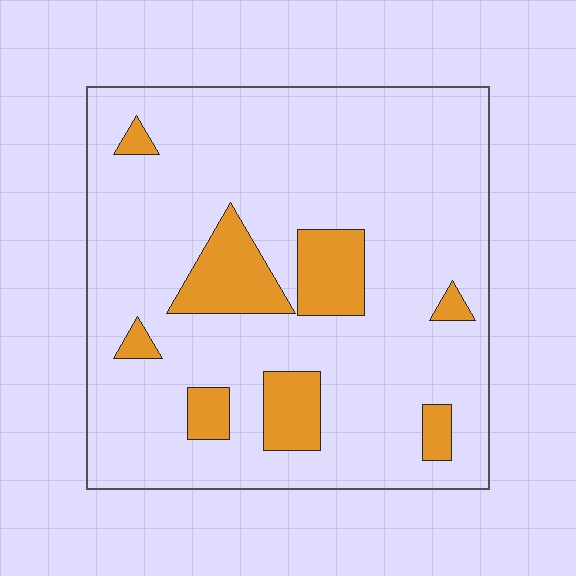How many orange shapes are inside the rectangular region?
8.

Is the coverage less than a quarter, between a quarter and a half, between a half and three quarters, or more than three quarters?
Less than a quarter.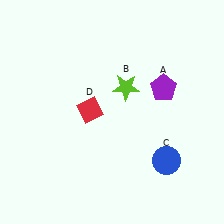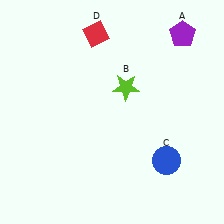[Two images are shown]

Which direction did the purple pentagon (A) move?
The purple pentagon (A) moved up.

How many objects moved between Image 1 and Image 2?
2 objects moved between the two images.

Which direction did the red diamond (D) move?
The red diamond (D) moved up.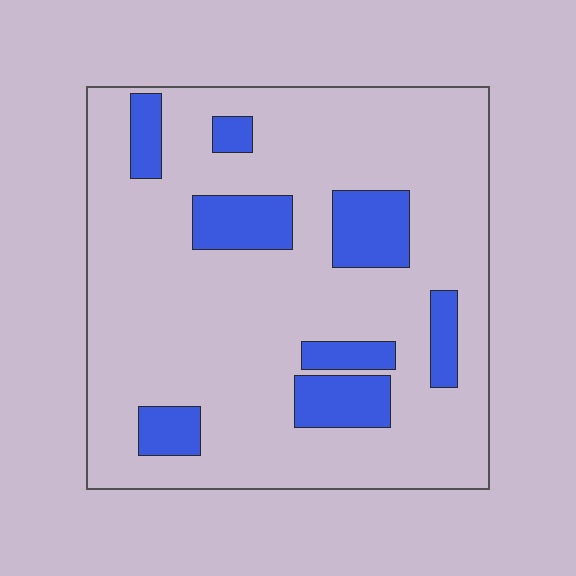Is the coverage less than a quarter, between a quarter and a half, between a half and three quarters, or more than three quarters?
Less than a quarter.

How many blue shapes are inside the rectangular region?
8.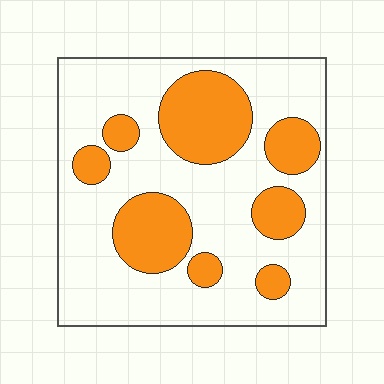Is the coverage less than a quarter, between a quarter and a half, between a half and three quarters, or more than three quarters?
Between a quarter and a half.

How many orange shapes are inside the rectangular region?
8.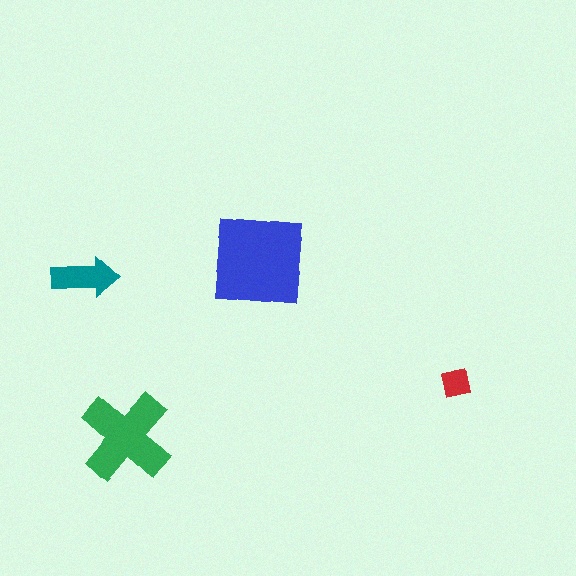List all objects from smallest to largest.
The red square, the teal arrow, the green cross, the blue square.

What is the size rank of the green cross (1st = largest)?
2nd.